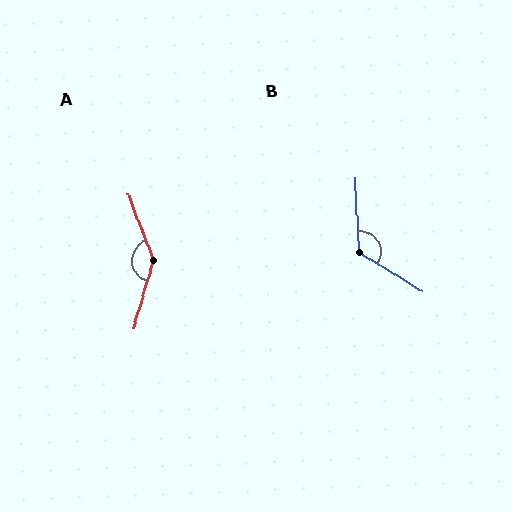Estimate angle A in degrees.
Approximately 144 degrees.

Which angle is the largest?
A, at approximately 144 degrees.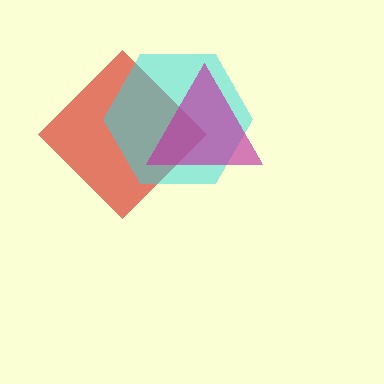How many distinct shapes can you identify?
There are 3 distinct shapes: a red diamond, a cyan hexagon, a magenta triangle.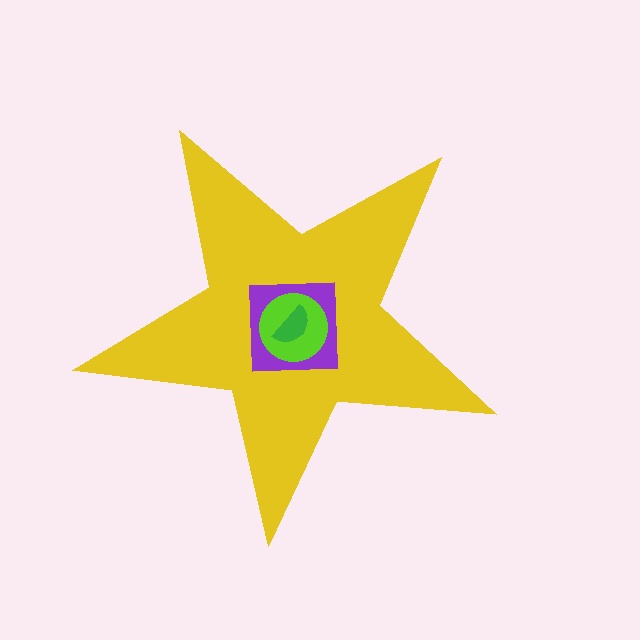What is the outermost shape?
The yellow star.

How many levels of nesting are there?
4.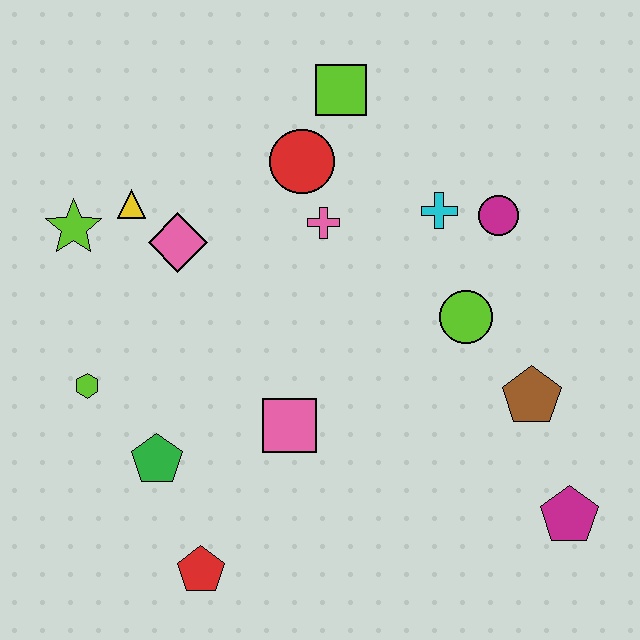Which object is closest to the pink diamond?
The yellow triangle is closest to the pink diamond.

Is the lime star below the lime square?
Yes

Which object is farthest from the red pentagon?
The lime square is farthest from the red pentagon.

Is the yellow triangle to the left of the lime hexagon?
No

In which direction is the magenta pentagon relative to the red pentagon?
The magenta pentagon is to the right of the red pentagon.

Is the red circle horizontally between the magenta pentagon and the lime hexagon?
Yes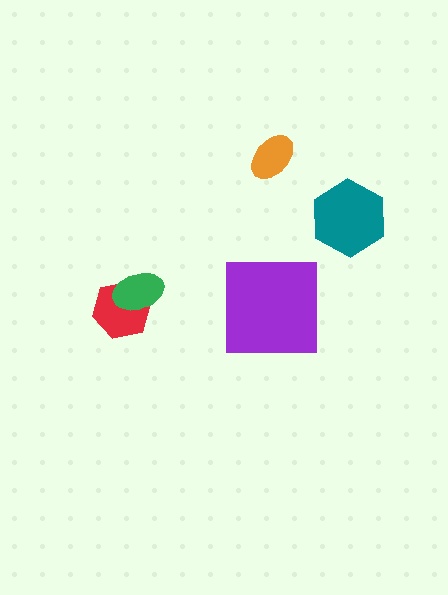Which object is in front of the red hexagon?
The green ellipse is in front of the red hexagon.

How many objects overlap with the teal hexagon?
0 objects overlap with the teal hexagon.